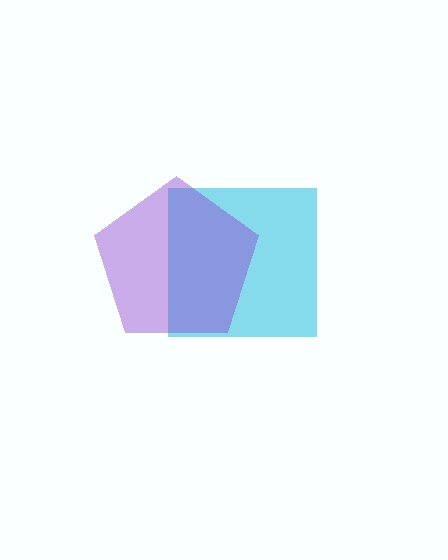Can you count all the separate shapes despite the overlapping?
Yes, there are 2 separate shapes.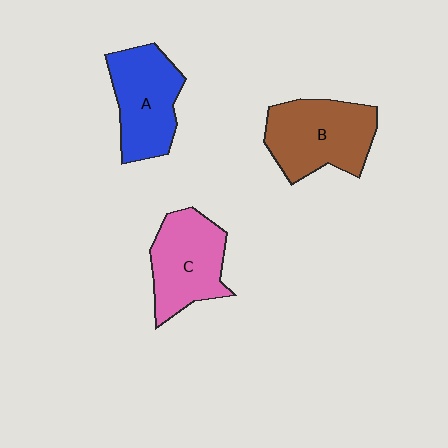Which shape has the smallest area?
Shape C (pink).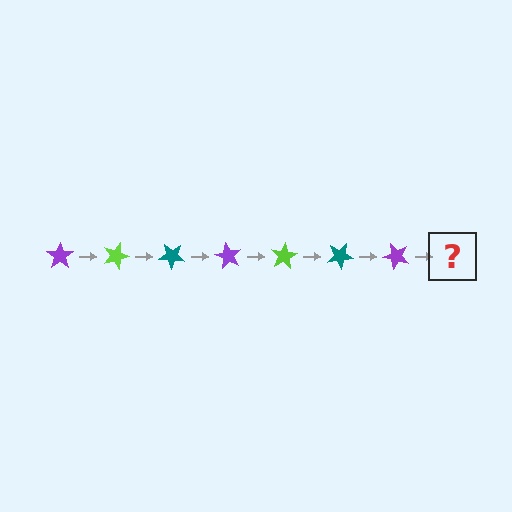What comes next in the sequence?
The next element should be a lime star, rotated 140 degrees from the start.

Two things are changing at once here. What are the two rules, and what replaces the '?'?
The two rules are that it rotates 20 degrees each step and the color cycles through purple, lime, and teal. The '?' should be a lime star, rotated 140 degrees from the start.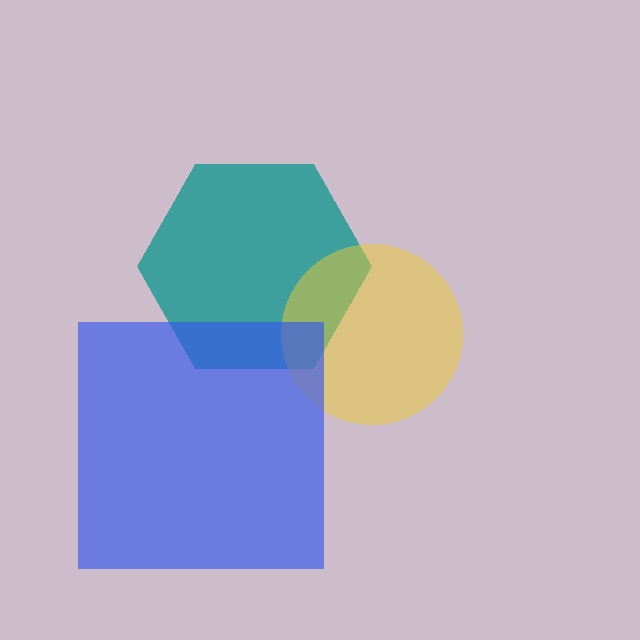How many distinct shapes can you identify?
There are 3 distinct shapes: a teal hexagon, a yellow circle, a blue square.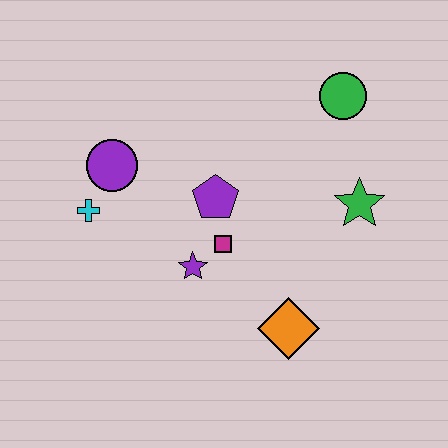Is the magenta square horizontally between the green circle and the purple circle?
Yes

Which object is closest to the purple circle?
The cyan cross is closest to the purple circle.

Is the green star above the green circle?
No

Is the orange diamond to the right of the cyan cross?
Yes